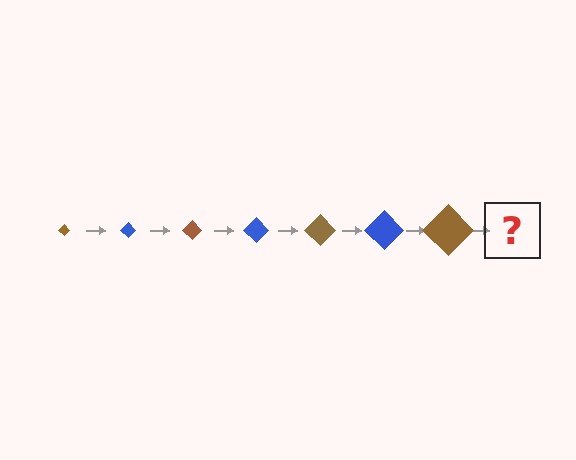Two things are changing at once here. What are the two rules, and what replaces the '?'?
The two rules are that the diamond grows larger each step and the color cycles through brown and blue. The '?' should be a blue diamond, larger than the previous one.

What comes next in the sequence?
The next element should be a blue diamond, larger than the previous one.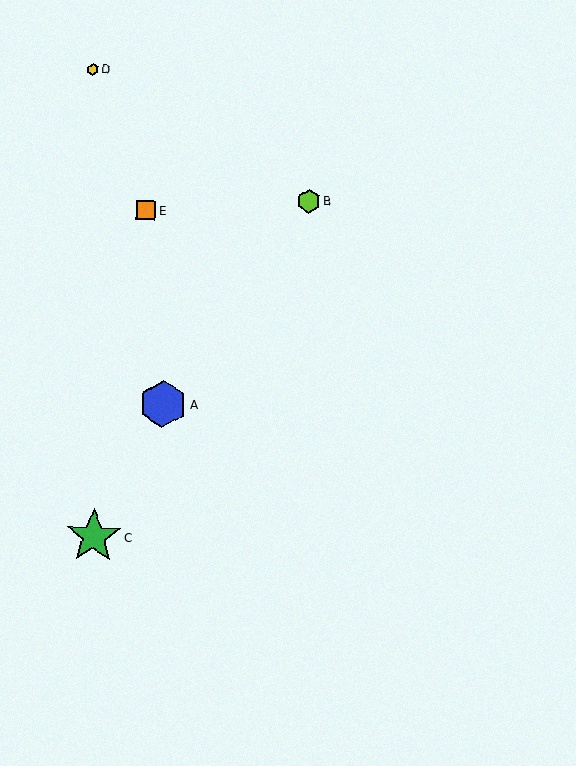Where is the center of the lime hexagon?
The center of the lime hexagon is at (309, 201).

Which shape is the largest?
The green star (labeled C) is the largest.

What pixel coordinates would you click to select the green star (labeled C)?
Click at (94, 536) to select the green star C.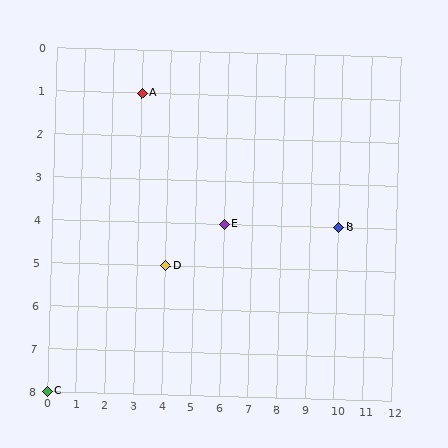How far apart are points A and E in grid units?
Points A and E are 3 columns and 3 rows apart (about 4.2 grid units diagonally).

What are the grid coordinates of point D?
Point D is at grid coordinates (4, 5).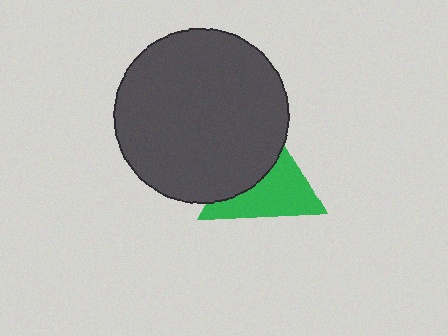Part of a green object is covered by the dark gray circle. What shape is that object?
It is a triangle.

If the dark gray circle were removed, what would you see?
You would see the complete green triangle.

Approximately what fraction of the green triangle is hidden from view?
Roughly 46% of the green triangle is hidden behind the dark gray circle.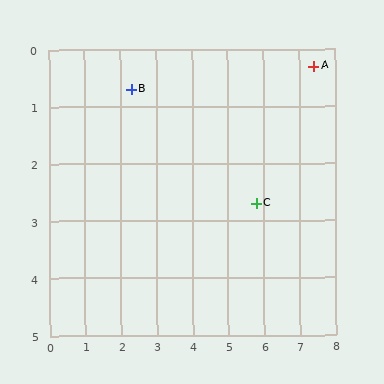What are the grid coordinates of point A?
Point A is at approximately (7.4, 0.3).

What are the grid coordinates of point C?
Point C is at approximately (5.8, 2.7).